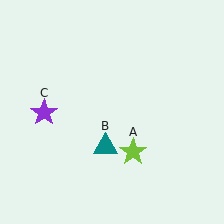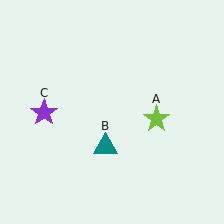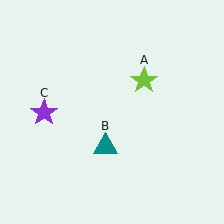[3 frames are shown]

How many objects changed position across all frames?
1 object changed position: lime star (object A).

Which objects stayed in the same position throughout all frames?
Teal triangle (object B) and purple star (object C) remained stationary.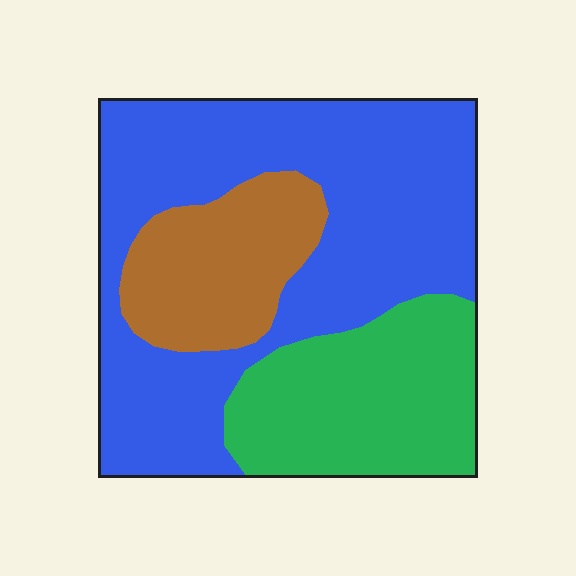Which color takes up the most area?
Blue, at roughly 55%.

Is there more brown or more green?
Green.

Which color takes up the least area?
Brown, at roughly 20%.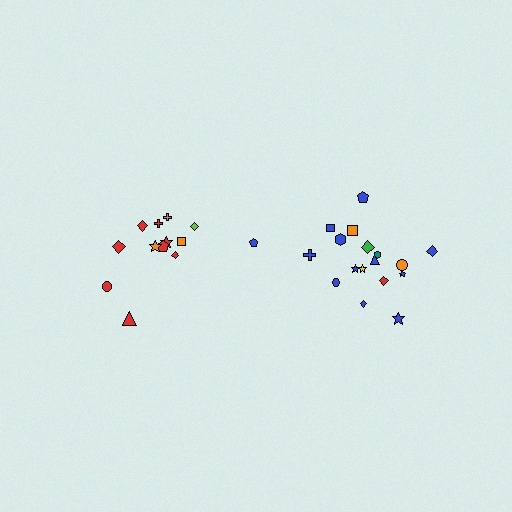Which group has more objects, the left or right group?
The right group.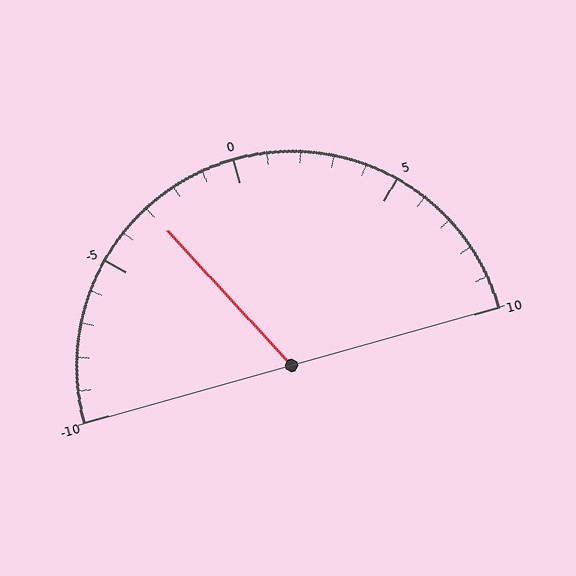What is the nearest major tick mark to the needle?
The nearest major tick mark is -5.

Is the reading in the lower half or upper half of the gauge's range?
The reading is in the lower half of the range (-10 to 10).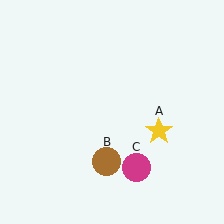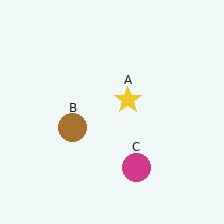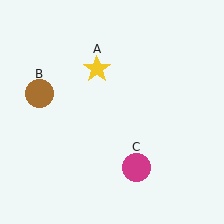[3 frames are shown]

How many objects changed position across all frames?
2 objects changed position: yellow star (object A), brown circle (object B).